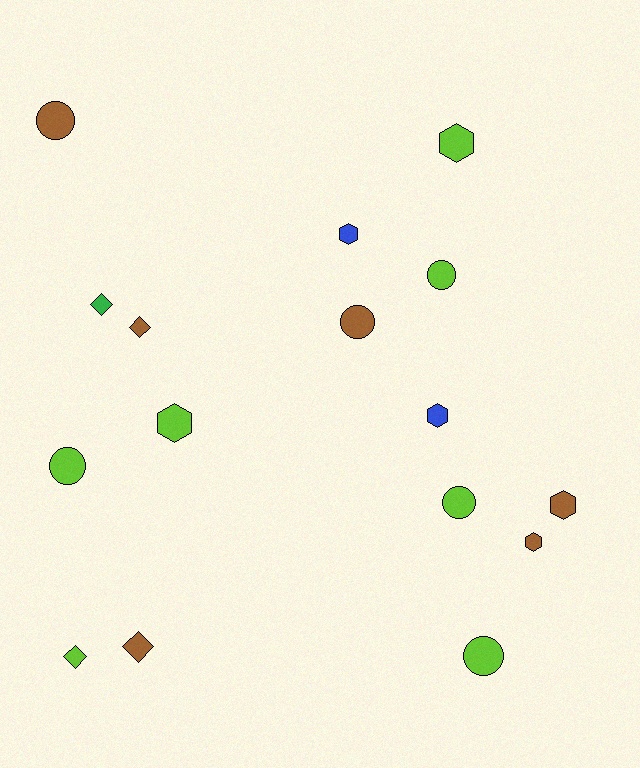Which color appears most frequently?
Lime, with 7 objects.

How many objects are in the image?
There are 16 objects.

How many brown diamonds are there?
There are 2 brown diamonds.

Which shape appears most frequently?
Hexagon, with 6 objects.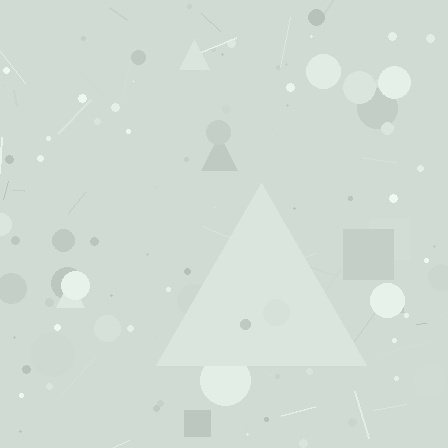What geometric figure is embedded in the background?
A triangle is embedded in the background.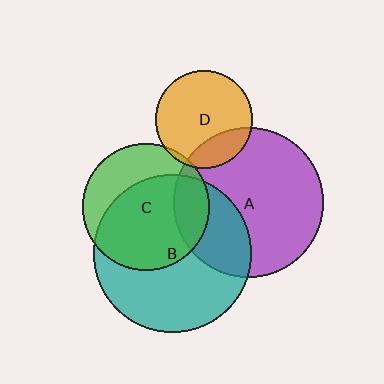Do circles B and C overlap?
Yes.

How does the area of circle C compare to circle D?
Approximately 1.7 times.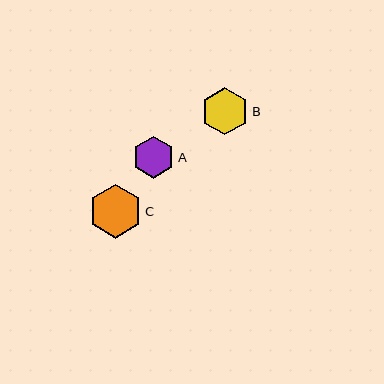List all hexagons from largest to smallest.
From largest to smallest: C, B, A.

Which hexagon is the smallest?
Hexagon A is the smallest with a size of approximately 42 pixels.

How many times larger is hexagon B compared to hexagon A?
Hexagon B is approximately 1.1 times the size of hexagon A.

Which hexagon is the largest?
Hexagon C is the largest with a size of approximately 54 pixels.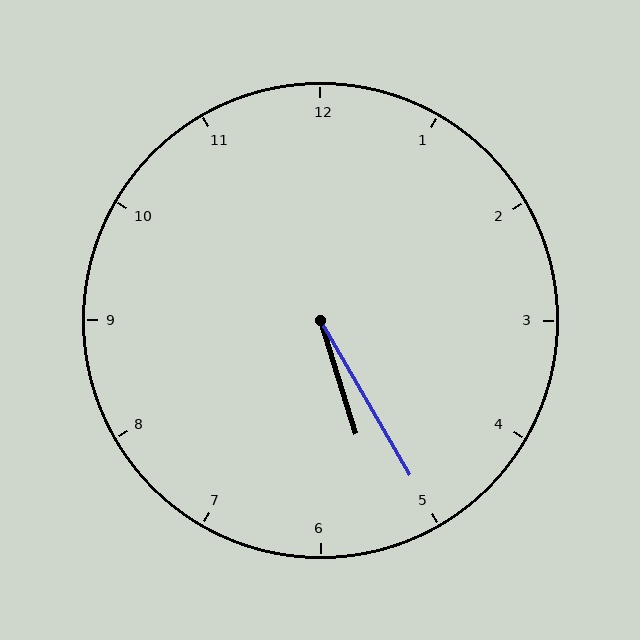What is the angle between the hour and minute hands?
Approximately 12 degrees.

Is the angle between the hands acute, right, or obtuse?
It is acute.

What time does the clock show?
5:25.